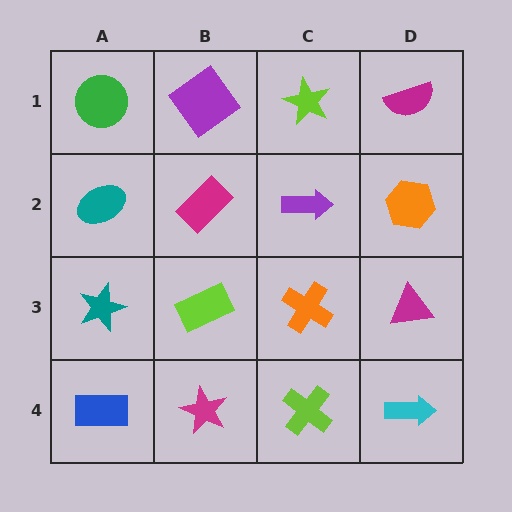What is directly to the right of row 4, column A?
A magenta star.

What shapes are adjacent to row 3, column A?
A teal ellipse (row 2, column A), a blue rectangle (row 4, column A), a lime rectangle (row 3, column B).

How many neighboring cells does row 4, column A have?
2.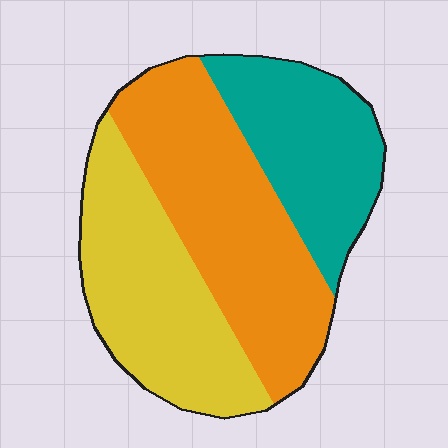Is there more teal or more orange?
Orange.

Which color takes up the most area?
Orange, at roughly 40%.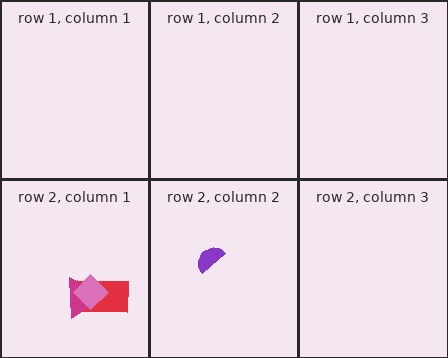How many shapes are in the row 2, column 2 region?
1.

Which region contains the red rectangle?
The row 2, column 1 region.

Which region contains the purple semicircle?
The row 2, column 2 region.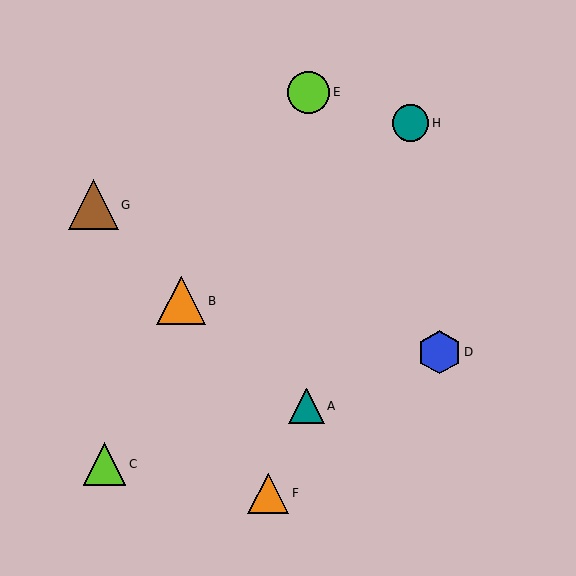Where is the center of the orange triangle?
The center of the orange triangle is at (268, 493).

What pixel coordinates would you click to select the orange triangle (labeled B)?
Click at (181, 301) to select the orange triangle B.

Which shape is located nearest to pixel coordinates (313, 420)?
The teal triangle (labeled A) at (307, 406) is nearest to that location.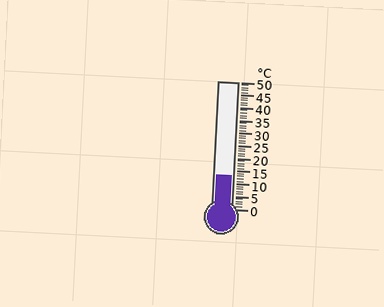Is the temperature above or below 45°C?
The temperature is below 45°C.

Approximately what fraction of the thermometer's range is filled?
The thermometer is filled to approximately 25% of its range.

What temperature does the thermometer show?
The thermometer shows approximately 13°C.